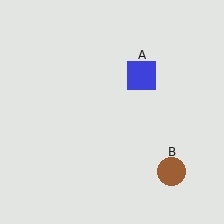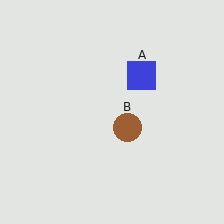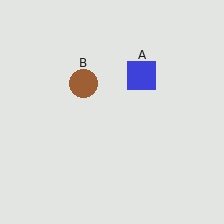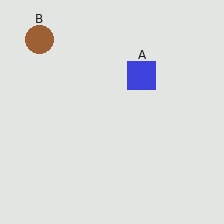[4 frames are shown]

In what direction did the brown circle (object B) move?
The brown circle (object B) moved up and to the left.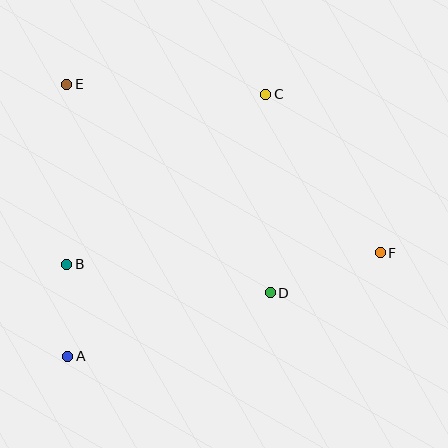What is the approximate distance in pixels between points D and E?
The distance between D and E is approximately 291 pixels.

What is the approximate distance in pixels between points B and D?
The distance between B and D is approximately 205 pixels.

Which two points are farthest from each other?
Points E and F are farthest from each other.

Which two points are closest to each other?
Points A and B are closest to each other.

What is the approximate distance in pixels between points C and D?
The distance between C and D is approximately 198 pixels.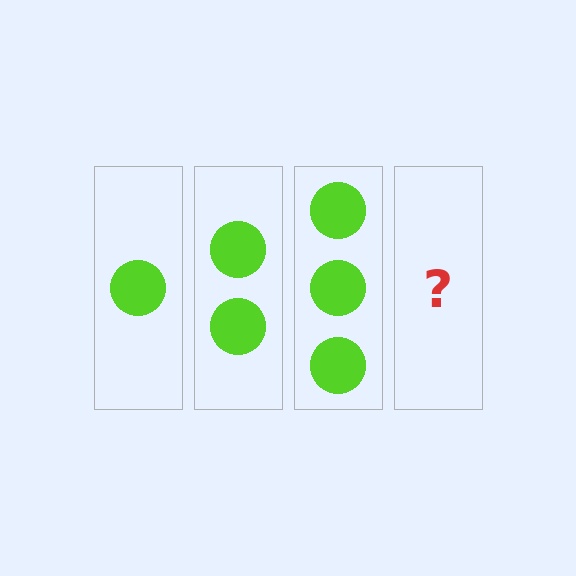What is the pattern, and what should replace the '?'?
The pattern is that each step adds one more circle. The '?' should be 4 circles.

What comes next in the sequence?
The next element should be 4 circles.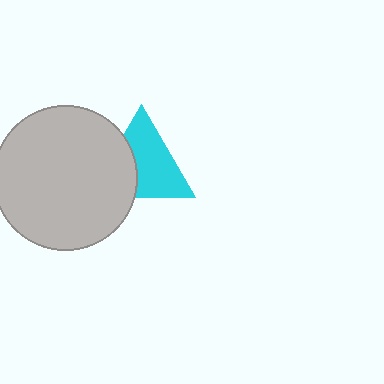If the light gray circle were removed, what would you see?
You would see the complete cyan triangle.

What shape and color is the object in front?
The object in front is a light gray circle.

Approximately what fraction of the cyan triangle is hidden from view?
Roughly 36% of the cyan triangle is hidden behind the light gray circle.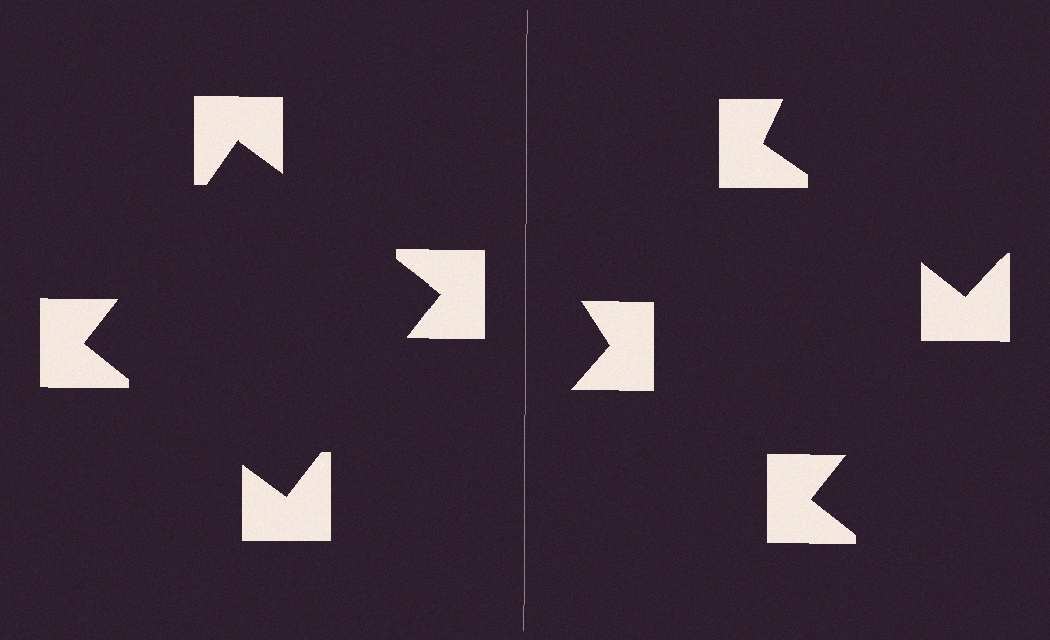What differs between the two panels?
The notched squares are positioned identically on both sides; only the wedge orientations differ. On the left they align to a square; on the right they are misaligned.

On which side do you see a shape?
An illusory square appears on the left side. On the right side the wedge cuts are rotated, so no coherent shape forms.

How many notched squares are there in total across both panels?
8 — 4 on each side.